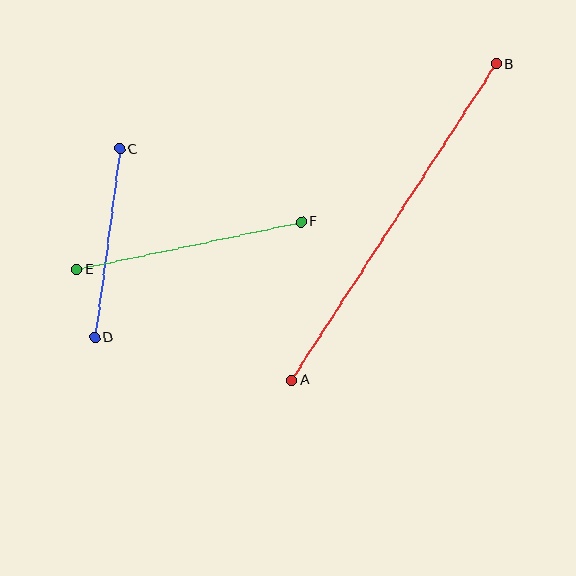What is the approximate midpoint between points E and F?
The midpoint is at approximately (189, 246) pixels.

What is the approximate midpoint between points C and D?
The midpoint is at approximately (107, 243) pixels.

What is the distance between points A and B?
The distance is approximately 376 pixels.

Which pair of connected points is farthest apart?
Points A and B are farthest apart.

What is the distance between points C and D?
The distance is approximately 190 pixels.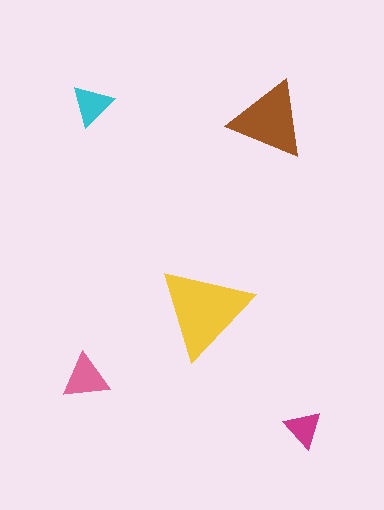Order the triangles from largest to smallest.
the yellow one, the brown one, the pink one, the cyan one, the magenta one.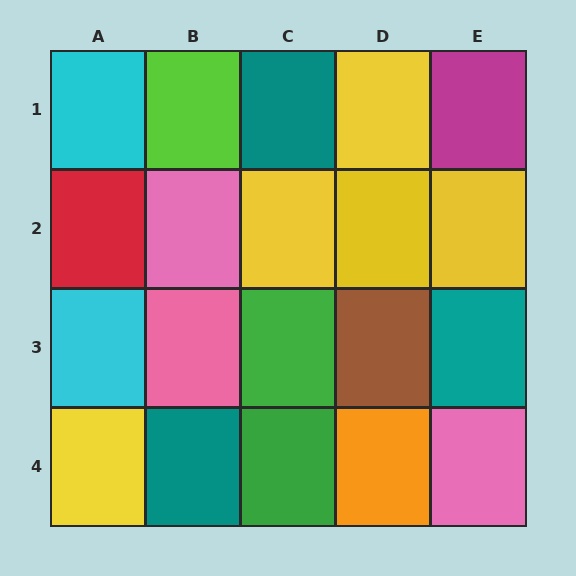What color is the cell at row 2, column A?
Red.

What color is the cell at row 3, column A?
Cyan.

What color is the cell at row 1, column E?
Magenta.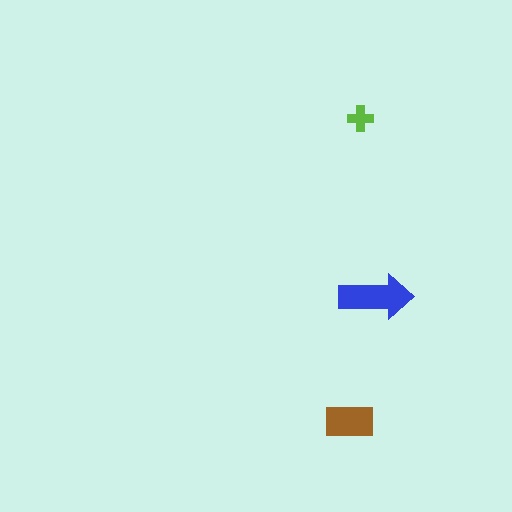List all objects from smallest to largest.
The lime cross, the brown rectangle, the blue arrow.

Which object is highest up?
The lime cross is topmost.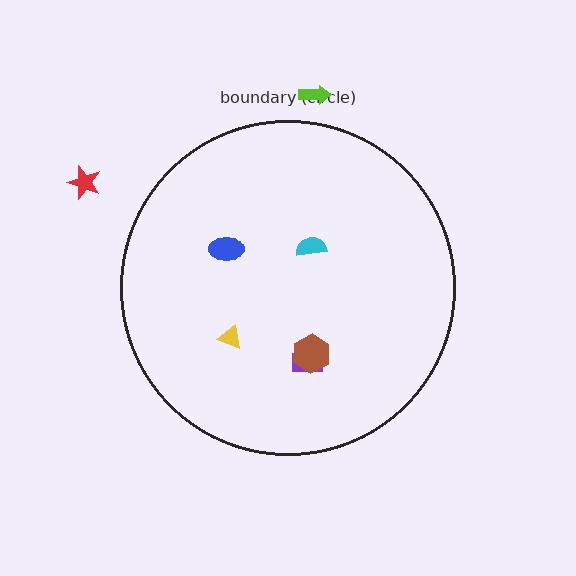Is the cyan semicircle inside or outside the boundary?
Inside.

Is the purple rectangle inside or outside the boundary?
Inside.